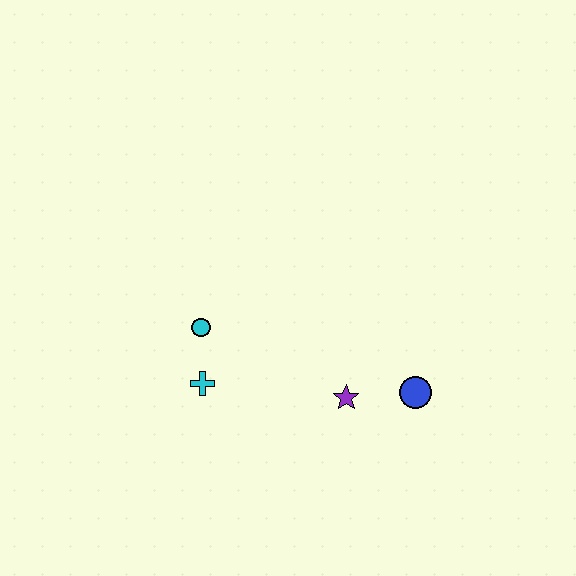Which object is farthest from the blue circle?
The cyan circle is farthest from the blue circle.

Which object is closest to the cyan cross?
The cyan circle is closest to the cyan cross.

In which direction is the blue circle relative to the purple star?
The blue circle is to the right of the purple star.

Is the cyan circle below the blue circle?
No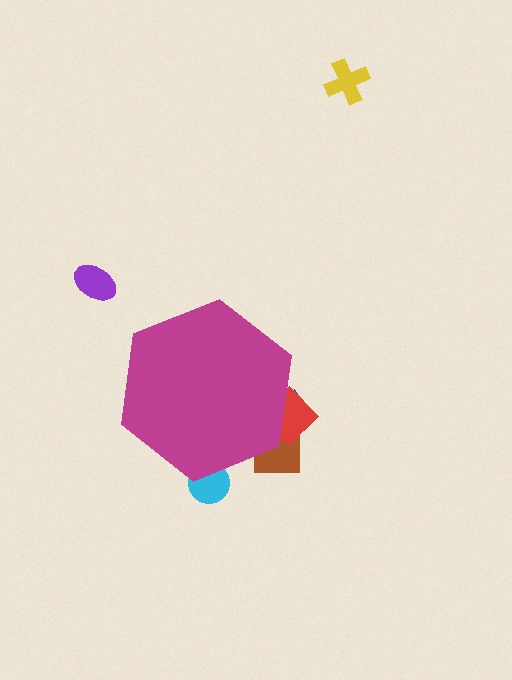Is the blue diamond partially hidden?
Yes, the blue diamond is partially hidden behind the magenta hexagon.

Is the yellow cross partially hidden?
No, the yellow cross is fully visible.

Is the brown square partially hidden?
Yes, the brown square is partially hidden behind the magenta hexagon.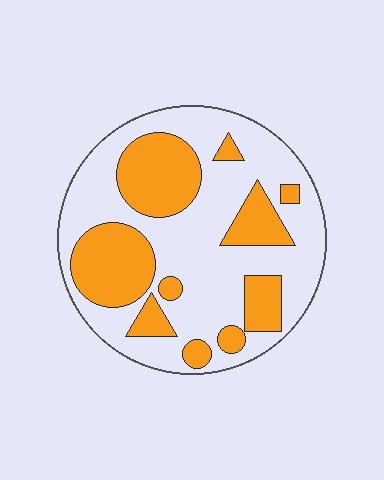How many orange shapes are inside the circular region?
10.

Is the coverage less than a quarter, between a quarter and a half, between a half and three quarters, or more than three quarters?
Between a quarter and a half.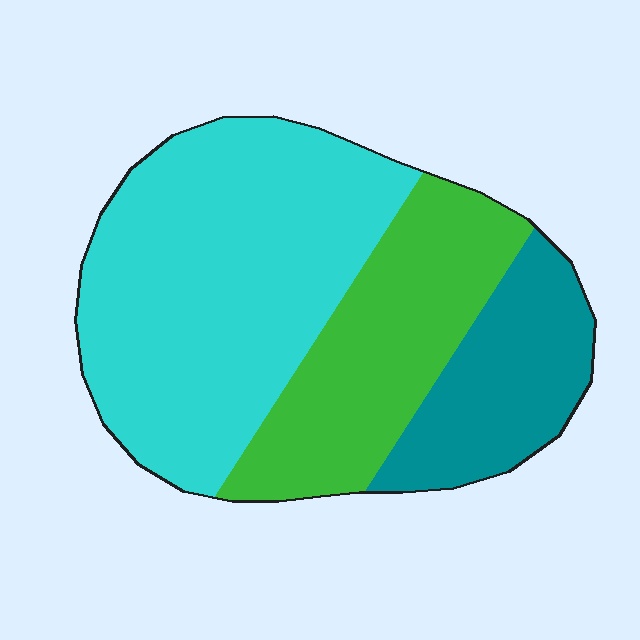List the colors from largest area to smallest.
From largest to smallest: cyan, green, teal.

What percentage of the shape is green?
Green takes up between a sixth and a third of the shape.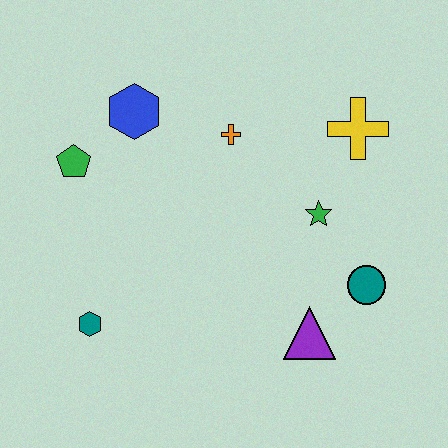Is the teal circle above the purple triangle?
Yes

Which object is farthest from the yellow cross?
The teal hexagon is farthest from the yellow cross.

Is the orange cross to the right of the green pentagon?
Yes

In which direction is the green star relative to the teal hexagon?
The green star is to the right of the teal hexagon.